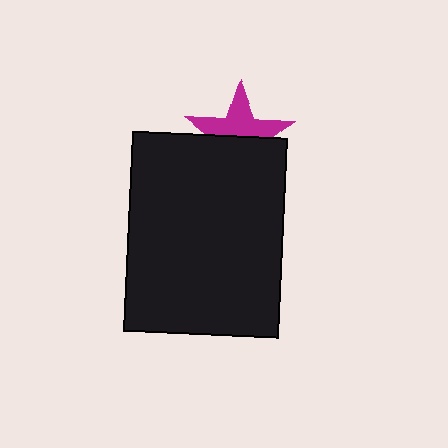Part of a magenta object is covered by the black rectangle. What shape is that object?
It is a star.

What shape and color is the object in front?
The object in front is a black rectangle.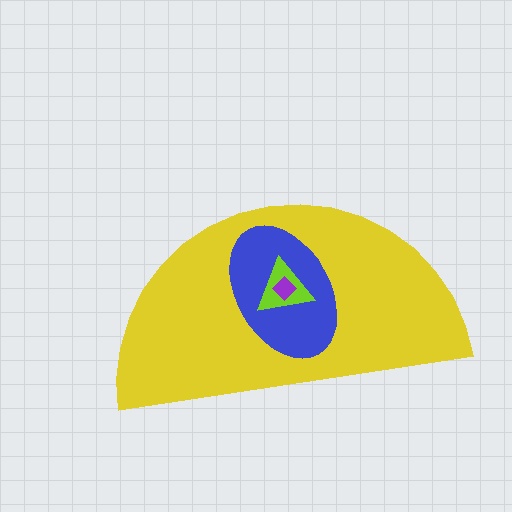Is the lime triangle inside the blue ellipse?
Yes.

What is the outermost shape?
The yellow semicircle.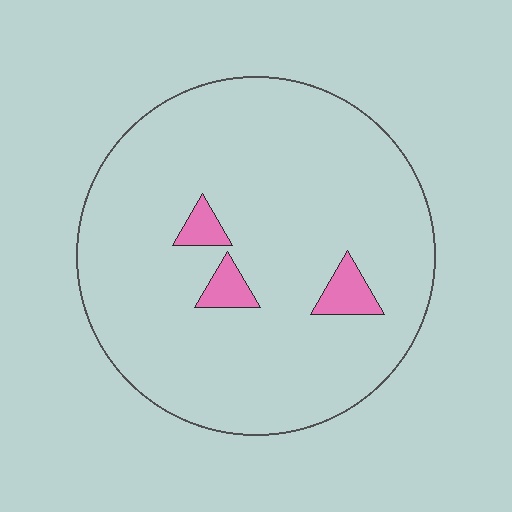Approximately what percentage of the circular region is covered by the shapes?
Approximately 5%.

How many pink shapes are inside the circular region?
3.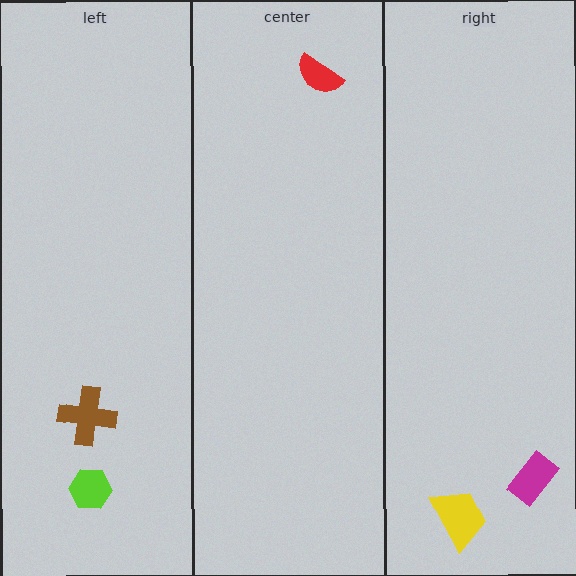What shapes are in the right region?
The yellow trapezoid, the magenta rectangle.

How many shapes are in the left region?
2.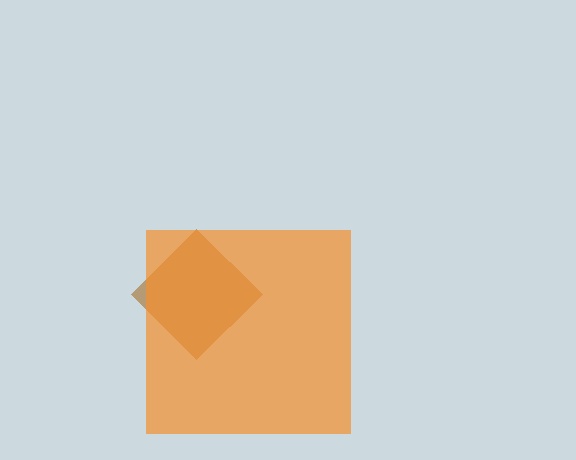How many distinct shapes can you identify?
There are 2 distinct shapes: a brown diamond, an orange square.